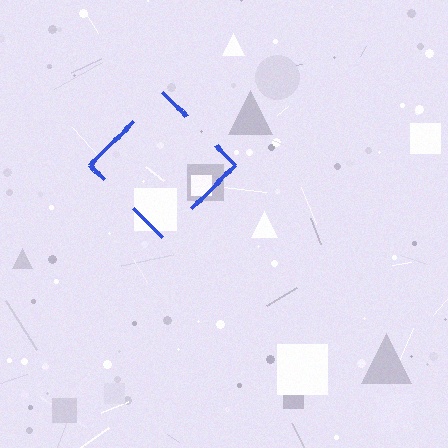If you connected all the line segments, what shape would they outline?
They would outline a diamond.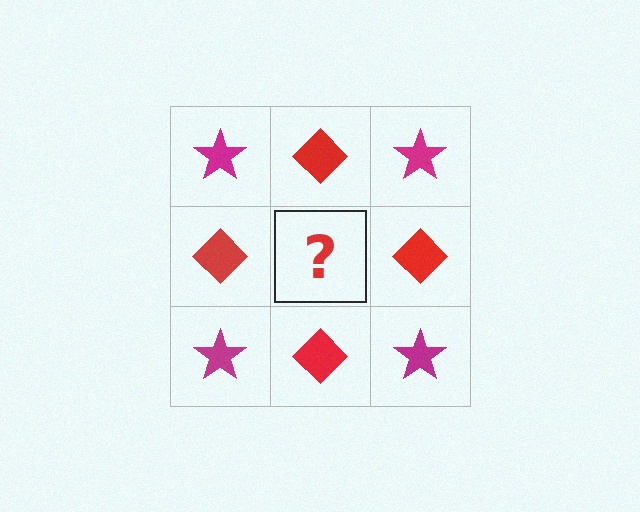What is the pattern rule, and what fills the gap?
The rule is that it alternates magenta star and red diamond in a checkerboard pattern. The gap should be filled with a magenta star.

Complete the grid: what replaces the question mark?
The question mark should be replaced with a magenta star.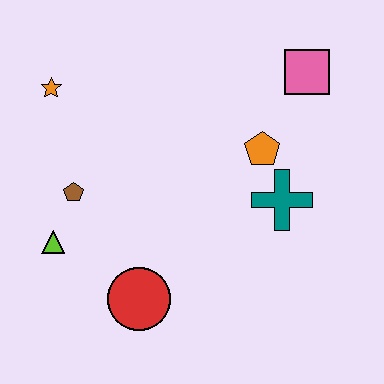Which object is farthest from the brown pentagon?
The pink square is farthest from the brown pentagon.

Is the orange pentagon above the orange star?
No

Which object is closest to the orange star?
The brown pentagon is closest to the orange star.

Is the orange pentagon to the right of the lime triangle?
Yes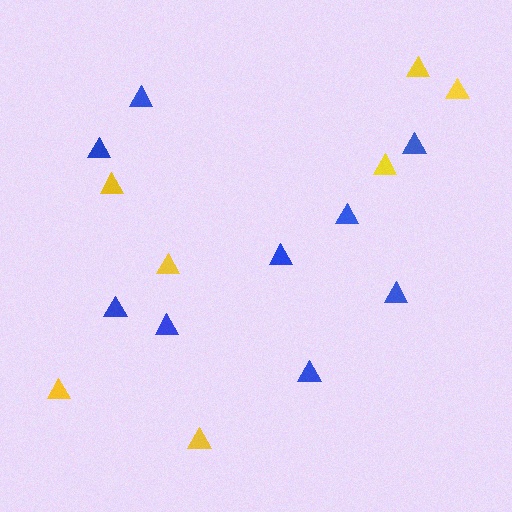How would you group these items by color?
There are 2 groups: one group of blue triangles (9) and one group of yellow triangles (7).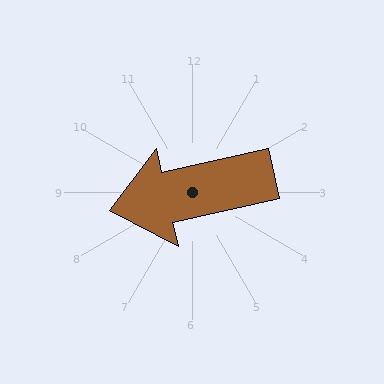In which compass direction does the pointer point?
West.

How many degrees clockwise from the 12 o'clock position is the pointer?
Approximately 257 degrees.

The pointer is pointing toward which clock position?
Roughly 9 o'clock.